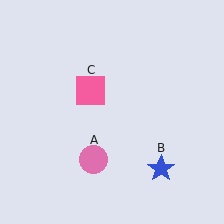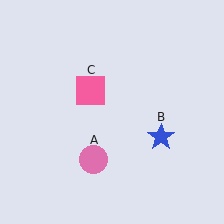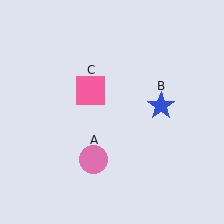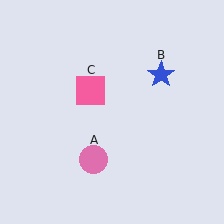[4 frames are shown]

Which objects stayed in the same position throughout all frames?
Pink circle (object A) and pink square (object C) remained stationary.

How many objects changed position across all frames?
1 object changed position: blue star (object B).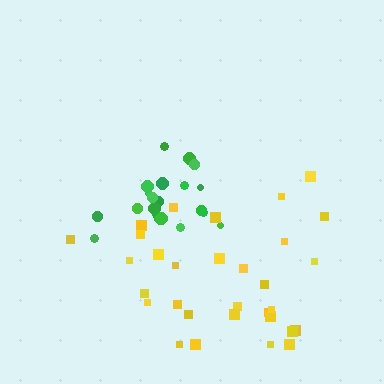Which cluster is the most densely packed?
Green.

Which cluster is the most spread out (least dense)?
Yellow.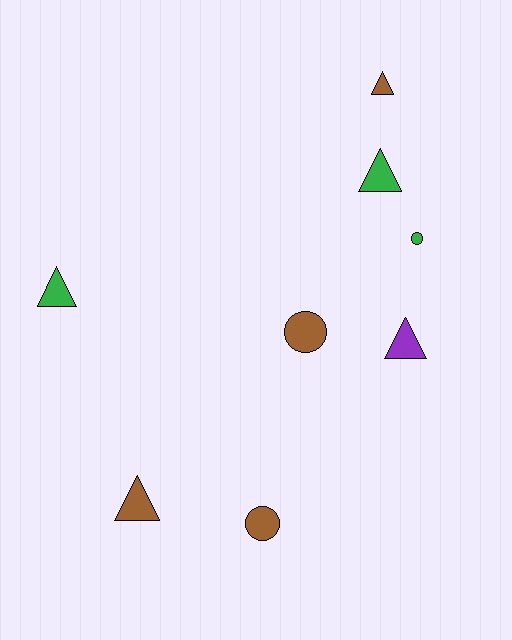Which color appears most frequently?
Brown, with 4 objects.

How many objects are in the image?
There are 8 objects.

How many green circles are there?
There is 1 green circle.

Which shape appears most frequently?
Triangle, with 5 objects.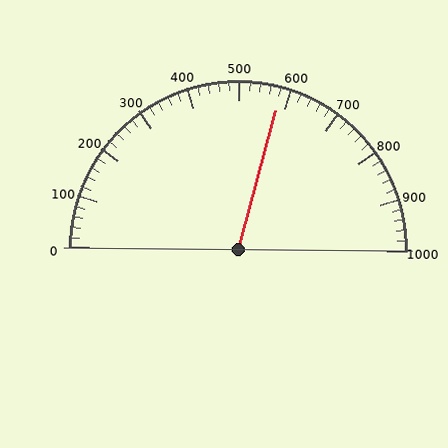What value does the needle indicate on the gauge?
The needle indicates approximately 580.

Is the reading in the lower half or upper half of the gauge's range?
The reading is in the upper half of the range (0 to 1000).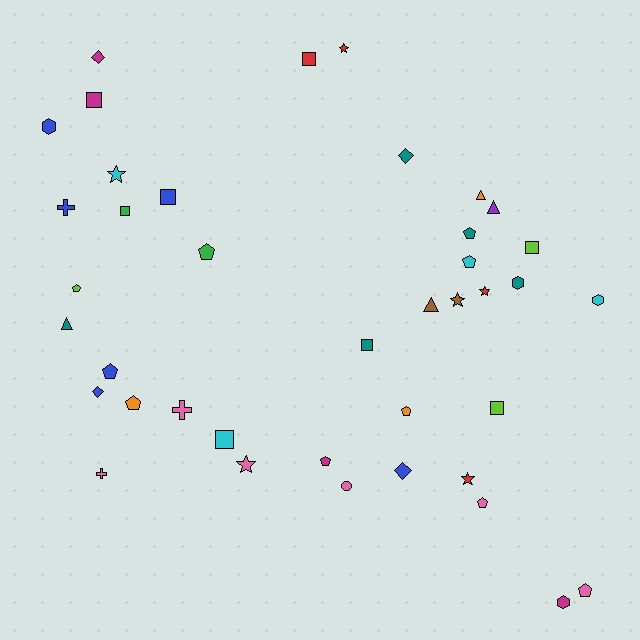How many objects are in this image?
There are 40 objects.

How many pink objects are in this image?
There are 6 pink objects.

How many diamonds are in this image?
There are 4 diamonds.